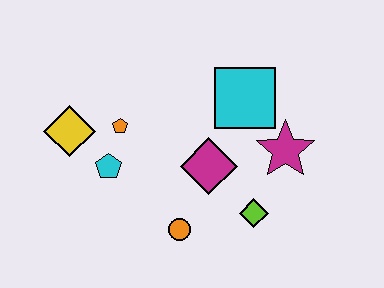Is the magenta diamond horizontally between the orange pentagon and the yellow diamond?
No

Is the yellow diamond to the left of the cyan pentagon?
Yes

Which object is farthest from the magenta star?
The yellow diamond is farthest from the magenta star.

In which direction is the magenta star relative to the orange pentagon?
The magenta star is to the right of the orange pentagon.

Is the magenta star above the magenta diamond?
Yes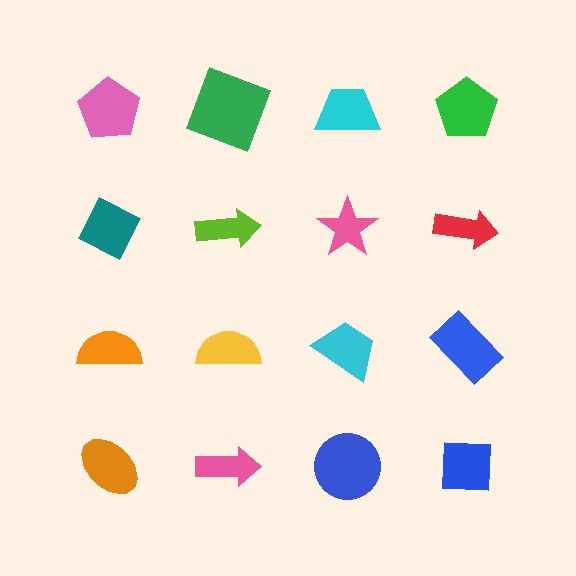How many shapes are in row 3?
4 shapes.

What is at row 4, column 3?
A blue circle.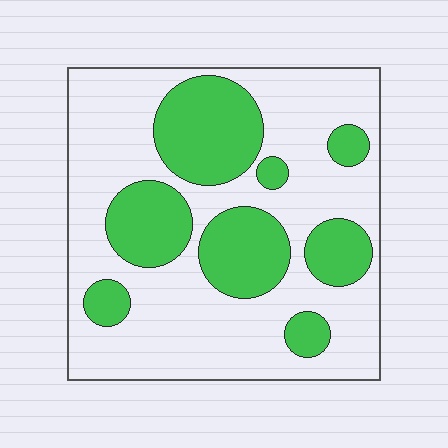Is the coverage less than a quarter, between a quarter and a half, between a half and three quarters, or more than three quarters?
Between a quarter and a half.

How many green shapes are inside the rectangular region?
8.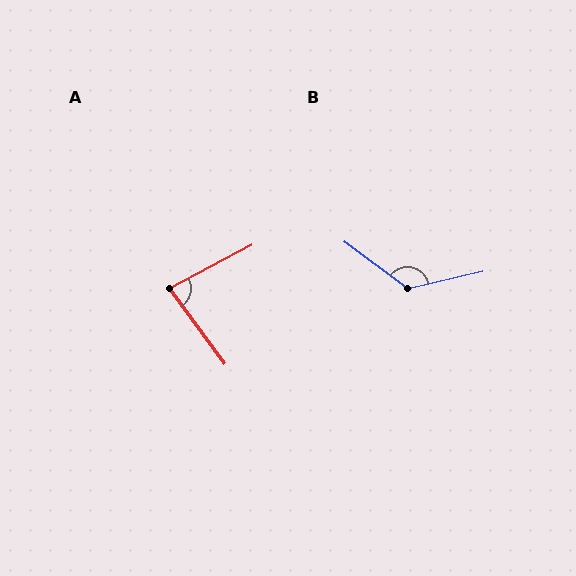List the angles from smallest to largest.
A (81°), B (131°).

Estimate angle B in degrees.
Approximately 131 degrees.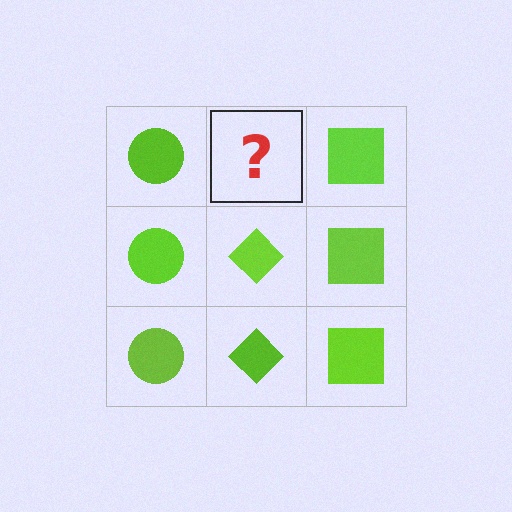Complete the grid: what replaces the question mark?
The question mark should be replaced with a lime diamond.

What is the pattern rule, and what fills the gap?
The rule is that each column has a consistent shape. The gap should be filled with a lime diamond.